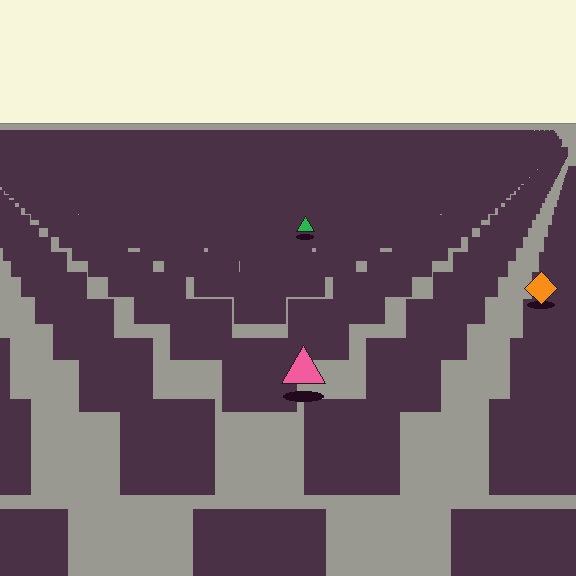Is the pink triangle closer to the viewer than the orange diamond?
Yes. The pink triangle is closer — you can tell from the texture gradient: the ground texture is coarser near it.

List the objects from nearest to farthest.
From nearest to farthest: the pink triangle, the orange diamond, the green triangle.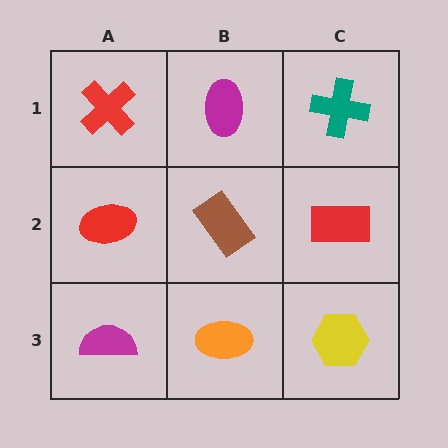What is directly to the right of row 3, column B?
A yellow hexagon.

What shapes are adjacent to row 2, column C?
A teal cross (row 1, column C), a yellow hexagon (row 3, column C), a brown rectangle (row 2, column B).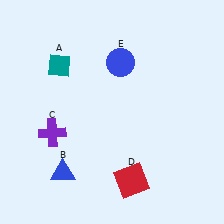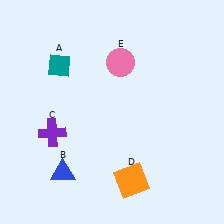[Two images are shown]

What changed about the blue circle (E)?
In Image 1, E is blue. In Image 2, it changed to pink.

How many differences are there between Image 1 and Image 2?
There are 2 differences between the two images.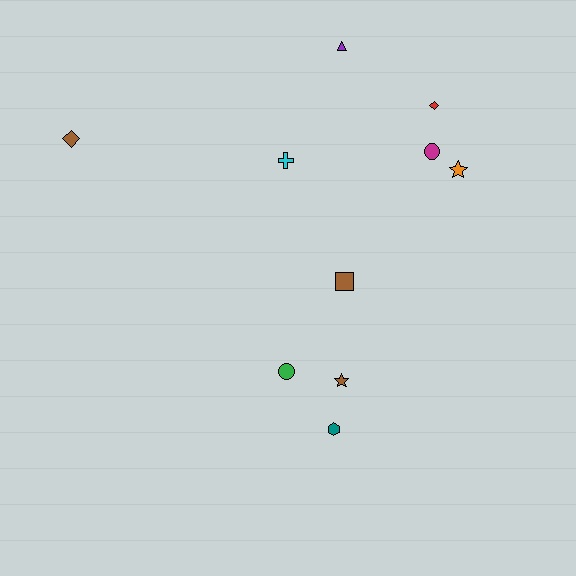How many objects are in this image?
There are 10 objects.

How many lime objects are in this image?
There are no lime objects.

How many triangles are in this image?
There is 1 triangle.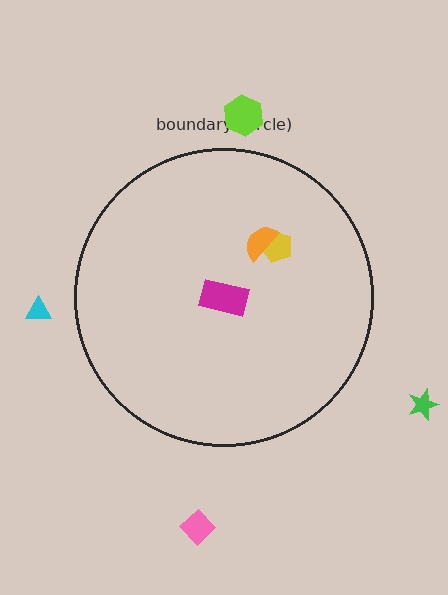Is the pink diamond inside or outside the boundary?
Outside.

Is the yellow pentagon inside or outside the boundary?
Inside.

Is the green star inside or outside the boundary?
Outside.